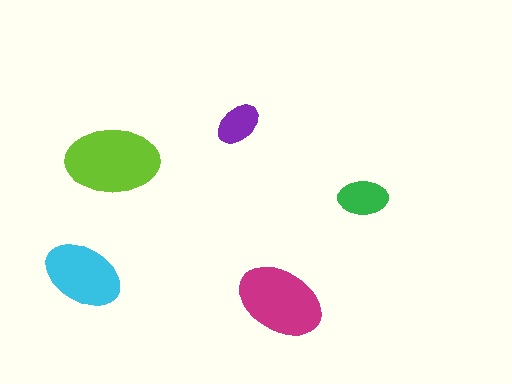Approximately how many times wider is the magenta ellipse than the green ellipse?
About 2 times wider.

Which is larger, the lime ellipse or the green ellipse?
The lime one.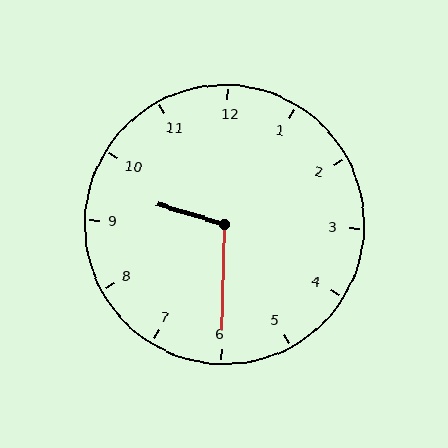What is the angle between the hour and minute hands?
Approximately 105 degrees.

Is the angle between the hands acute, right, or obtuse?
It is obtuse.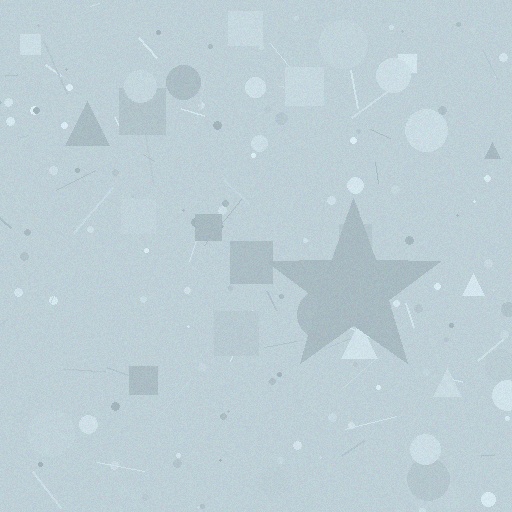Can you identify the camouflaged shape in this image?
The camouflaged shape is a star.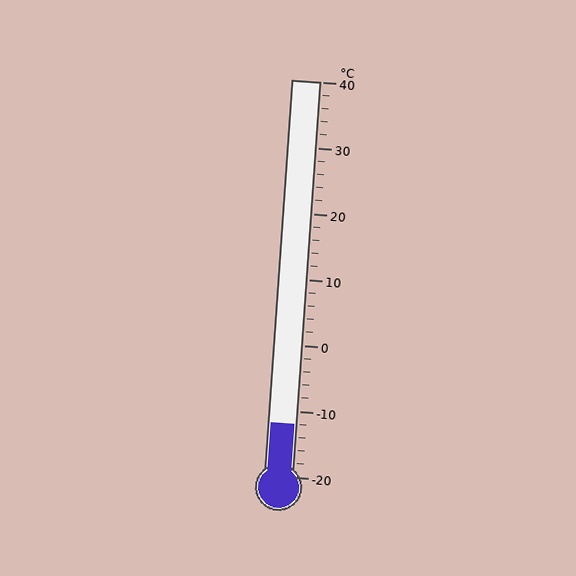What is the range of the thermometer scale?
The thermometer scale ranges from -20°C to 40°C.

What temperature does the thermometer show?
The thermometer shows approximately -12°C.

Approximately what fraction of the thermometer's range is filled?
The thermometer is filled to approximately 15% of its range.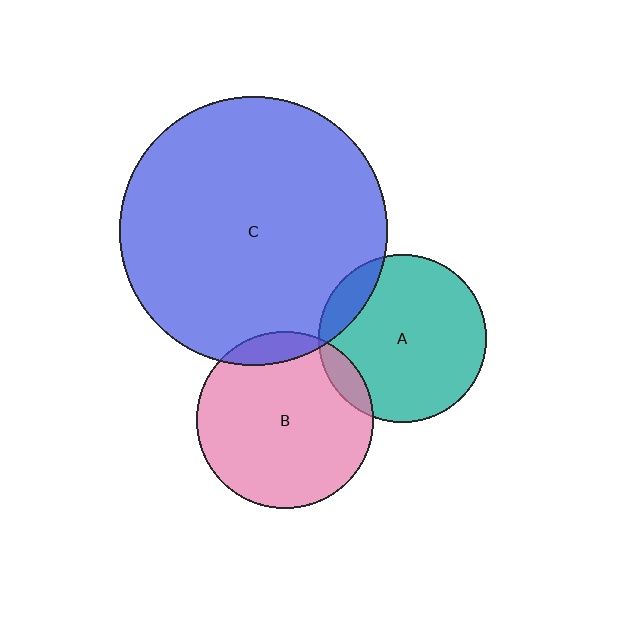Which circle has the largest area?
Circle C (blue).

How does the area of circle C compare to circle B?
Approximately 2.3 times.